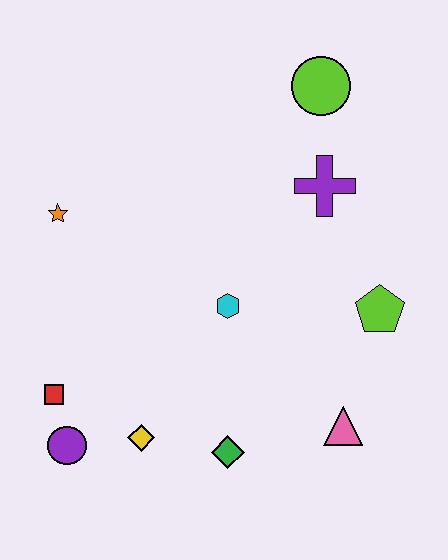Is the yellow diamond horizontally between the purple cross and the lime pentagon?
No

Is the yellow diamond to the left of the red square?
No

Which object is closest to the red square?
The purple circle is closest to the red square.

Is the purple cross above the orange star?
Yes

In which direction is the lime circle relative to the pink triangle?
The lime circle is above the pink triangle.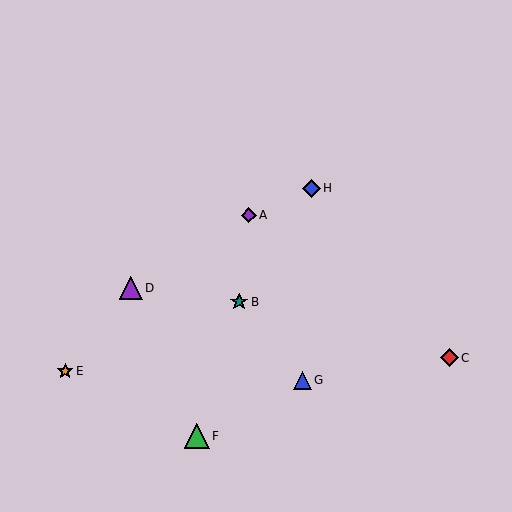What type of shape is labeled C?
Shape C is a red diamond.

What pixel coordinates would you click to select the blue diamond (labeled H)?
Click at (311, 188) to select the blue diamond H.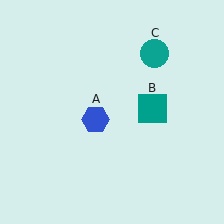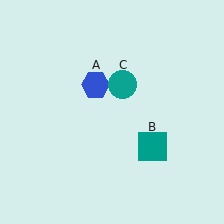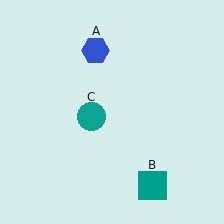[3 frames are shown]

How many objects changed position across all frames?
3 objects changed position: blue hexagon (object A), teal square (object B), teal circle (object C).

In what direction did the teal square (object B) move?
The teal square (object B) moved down.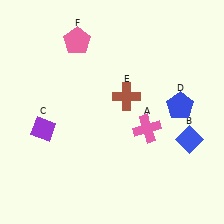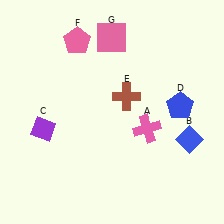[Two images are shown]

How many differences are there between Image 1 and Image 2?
There is 1 difference between the two images.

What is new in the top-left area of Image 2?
A pink square (G) was added in the top-left area of Image 2.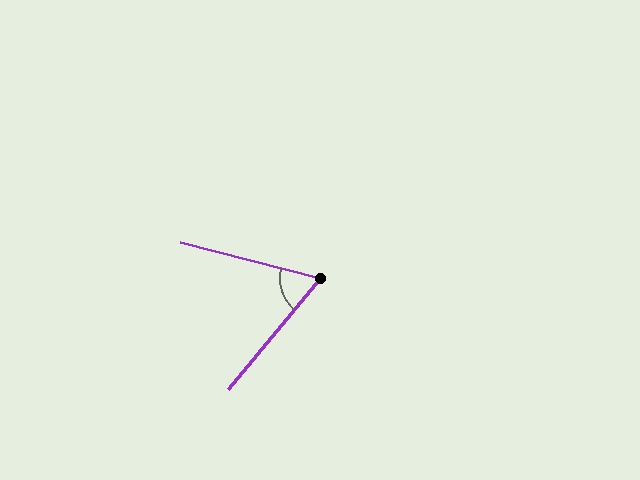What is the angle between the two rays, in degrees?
Approximately 65 degrees.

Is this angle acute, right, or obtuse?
It is acute.